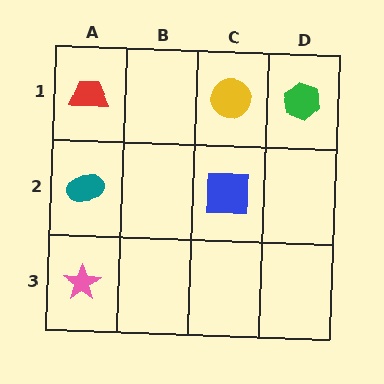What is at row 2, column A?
A teal ellipse.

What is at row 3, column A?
A pink star.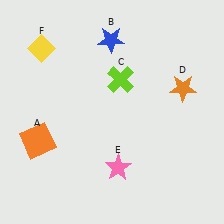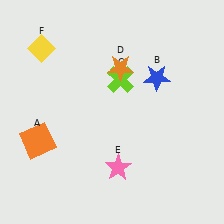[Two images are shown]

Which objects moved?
The objects that moved are: the blue star (B), the orange star (D).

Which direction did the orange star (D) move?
The orange star (D) moved left.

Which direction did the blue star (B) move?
The blue star (B) moved right.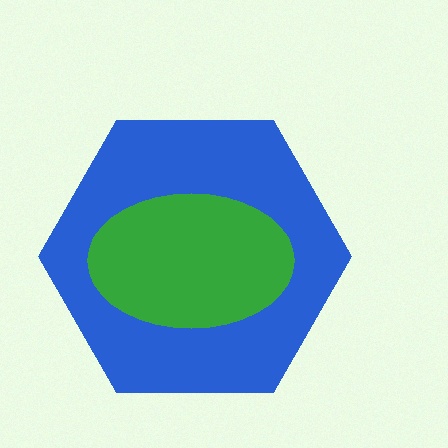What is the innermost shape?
The green ellipse.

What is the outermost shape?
The blue hexagon.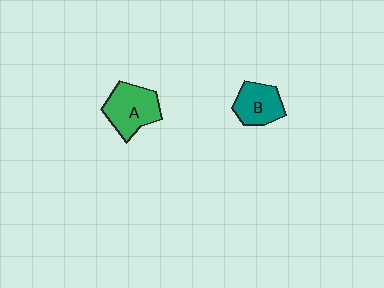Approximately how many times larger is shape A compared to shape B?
Approximately 1.3 times.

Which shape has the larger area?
Shape A (green).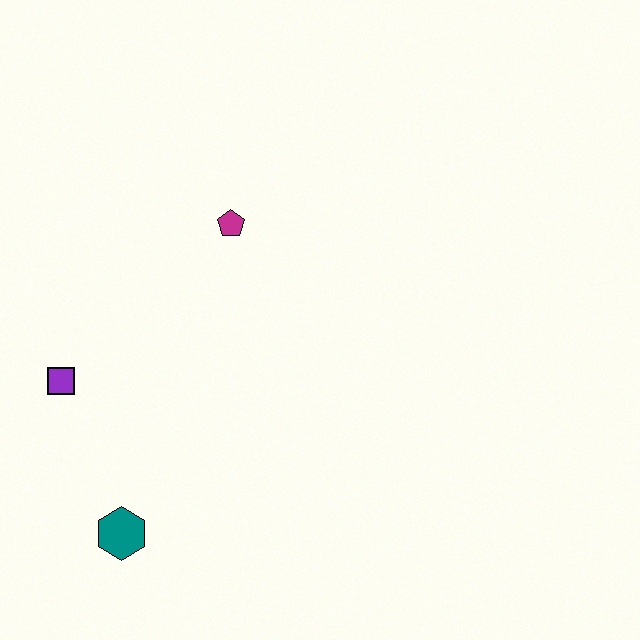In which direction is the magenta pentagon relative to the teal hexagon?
The magenta pentagon is above the teal hexagon.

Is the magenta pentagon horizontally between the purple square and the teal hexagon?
No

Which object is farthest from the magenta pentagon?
The teal hexagon is farthest from the magenta pentagon.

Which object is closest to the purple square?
The teal hexagon is closest to the purple square.